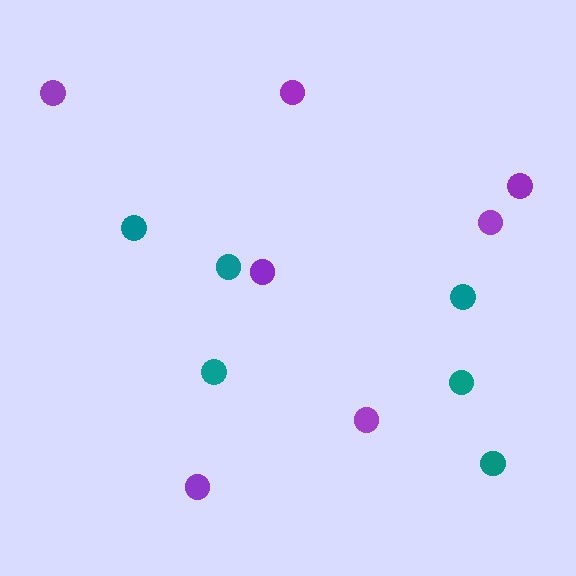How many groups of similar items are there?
There are 2 groups: one group of teal circles (6) and one group of purple circles (7).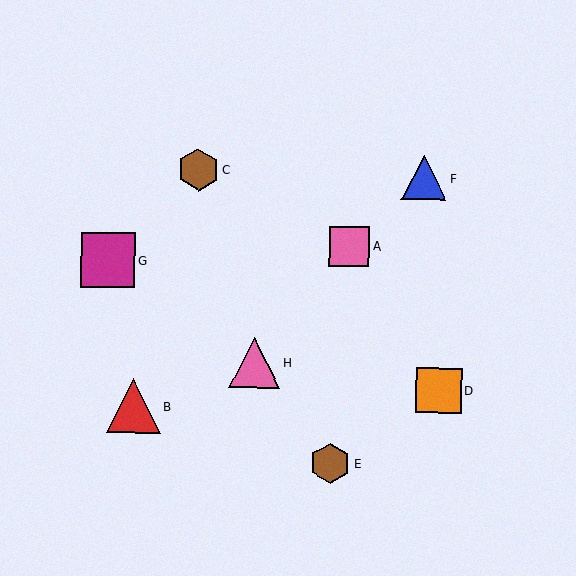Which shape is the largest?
The magenta square (labeled G) is the largest.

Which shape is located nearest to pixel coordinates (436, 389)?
The orange square (labeled D) at (439, 391) is nearest to that location.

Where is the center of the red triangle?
The center of the red triangle is at (133, 406).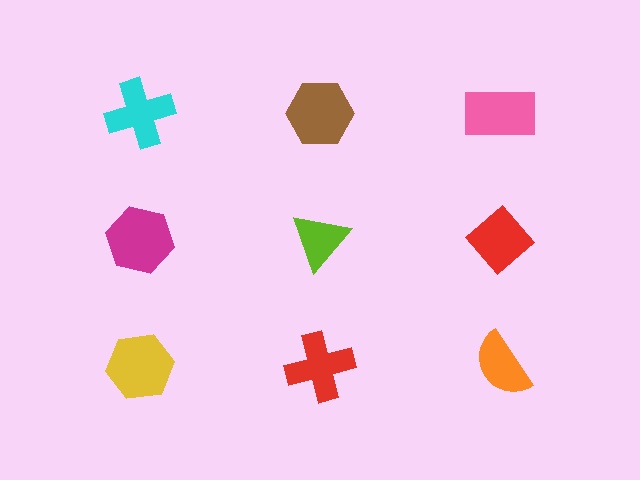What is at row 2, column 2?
A lime triangle.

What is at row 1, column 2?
A brown hexagon.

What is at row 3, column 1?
A yellow hexagon.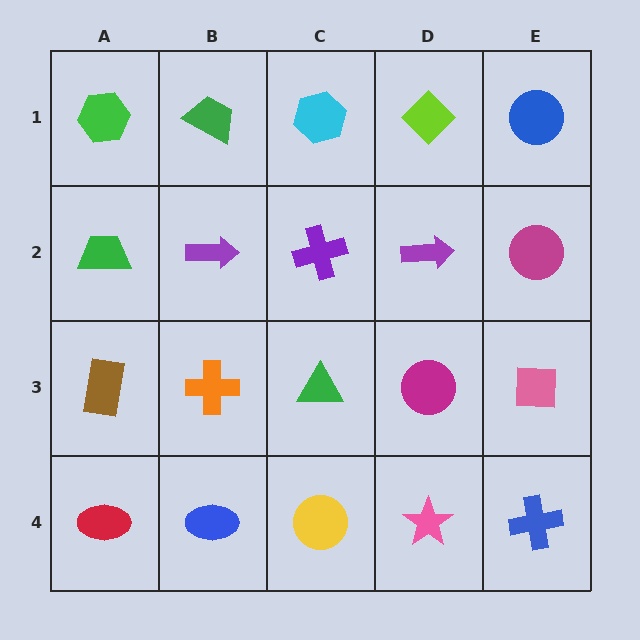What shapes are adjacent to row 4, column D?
A magenta circle (row 3, column D), a yellow circle (row 4, column C), a blue cross (row 4, column E).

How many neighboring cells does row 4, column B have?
3.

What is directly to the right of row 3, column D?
A pink square.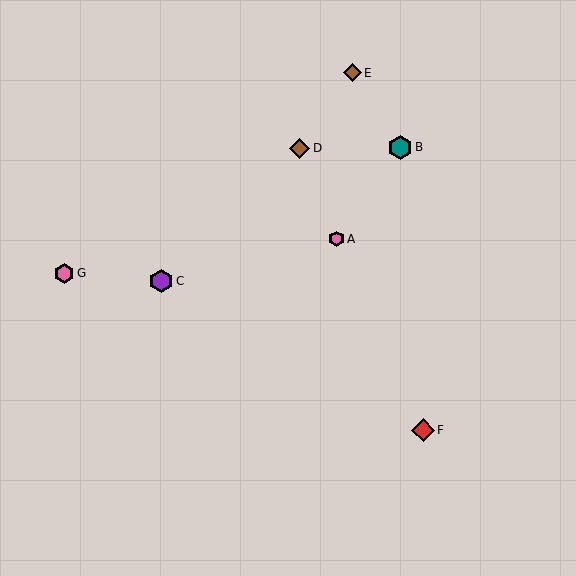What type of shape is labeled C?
Shape C is a purple hexagon.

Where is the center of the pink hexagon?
The center of the pink hexagon is at (337, 239).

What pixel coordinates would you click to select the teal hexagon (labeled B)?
Click at (400, 147) to select the teal hexagon B.